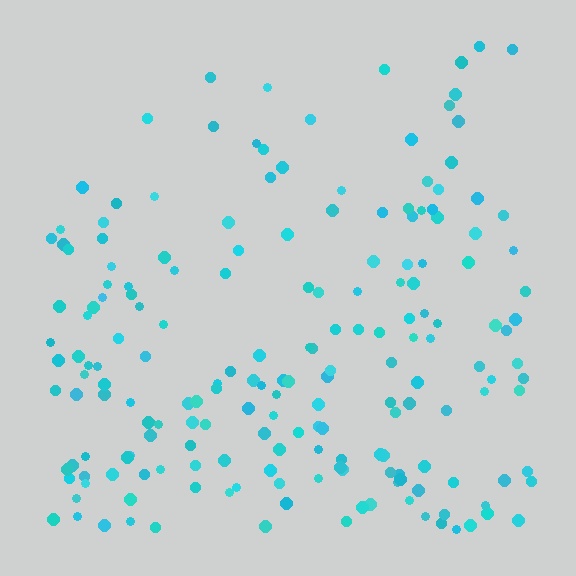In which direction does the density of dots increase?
From top to bottom, with the bottom side densest.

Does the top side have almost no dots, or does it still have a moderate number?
Still a moderate number, just noticeably fewer than the bottom.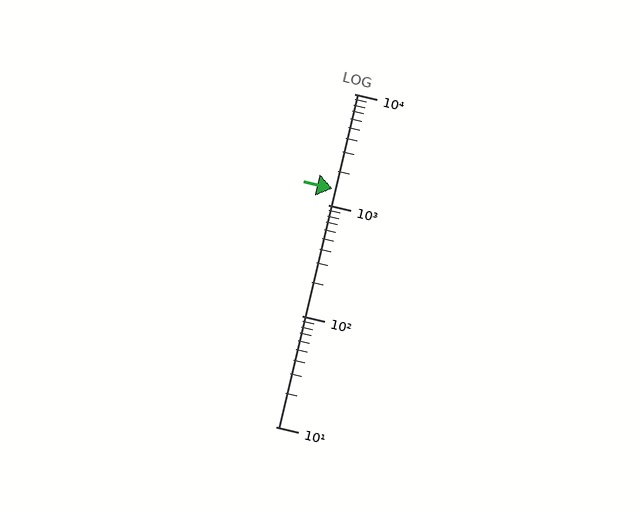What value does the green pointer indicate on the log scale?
The pointer indicates approximately 1400.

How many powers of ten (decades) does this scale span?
The scale spans 3 decades, from 10 to 10000.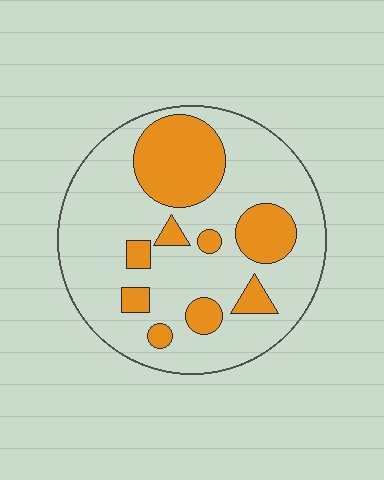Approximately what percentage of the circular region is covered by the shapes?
Approximately 25%.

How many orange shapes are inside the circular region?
9.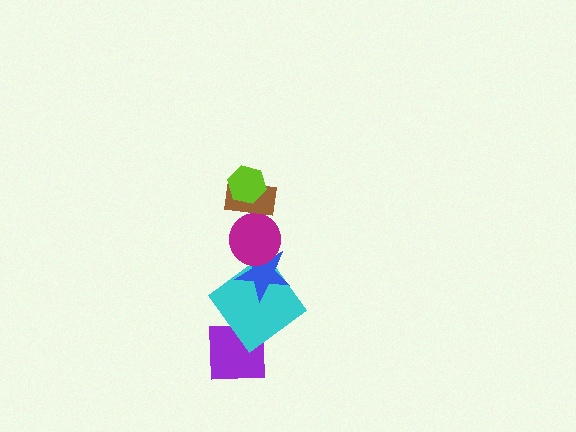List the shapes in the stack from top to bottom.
From top to bottom: the lime hexagon, the brown rectangle, the magenta circle, the blue star, the cyan diamond, the purple square.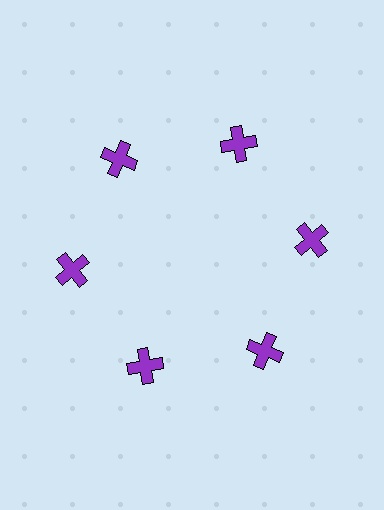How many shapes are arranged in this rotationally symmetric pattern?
There are 6 shapes, arranged in 6 groups of 1.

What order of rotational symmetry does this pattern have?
This pattern has 6-fold rotational symmetry.